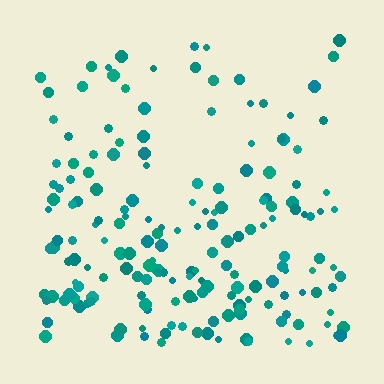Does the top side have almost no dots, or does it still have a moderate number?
Still a moderate number, just noticeably fewer than the bottom.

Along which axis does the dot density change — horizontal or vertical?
Vertical.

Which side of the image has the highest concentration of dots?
The bottom.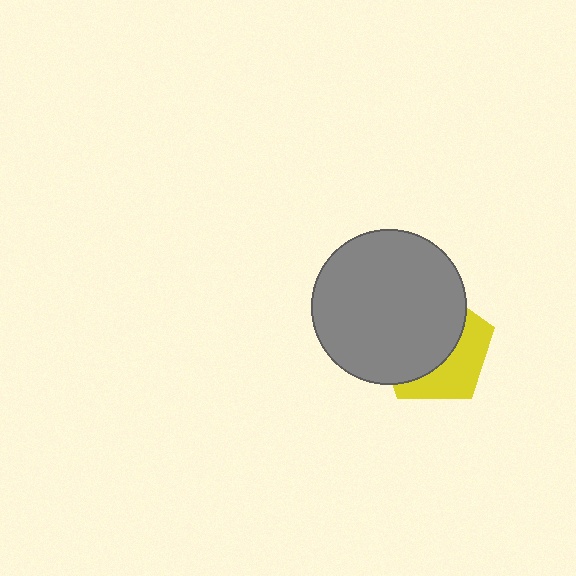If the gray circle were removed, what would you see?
You would see the complete yellow pentagon.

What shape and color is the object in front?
The object in front is a gray circle.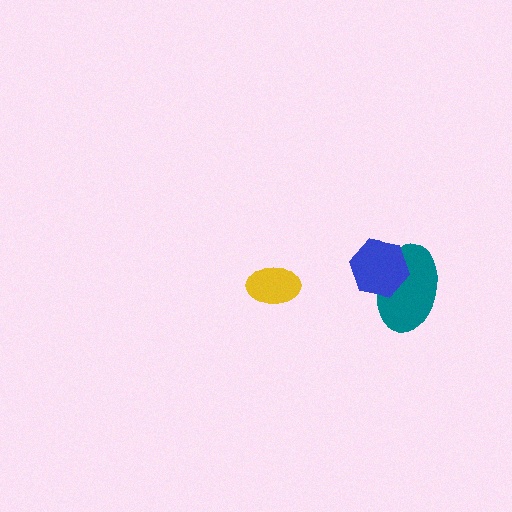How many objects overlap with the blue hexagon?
1 object overlaps with the blue hexagon.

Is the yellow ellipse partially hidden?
No, no other shape covers it.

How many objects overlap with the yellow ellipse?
0 objects overlap with the yellow ellipse.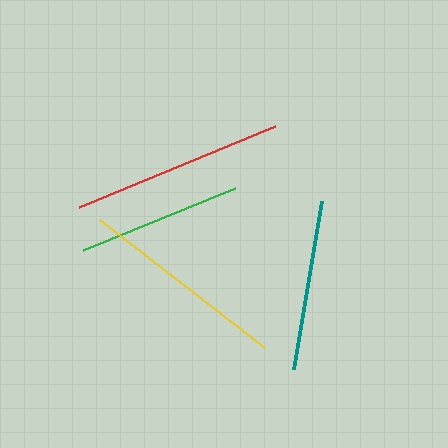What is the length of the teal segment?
The teal segment is approximately 171 pixels long.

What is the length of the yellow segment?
The yellow segment is approximately 210 pixels long.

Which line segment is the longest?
The red line is the longest at approximately 212 pixels.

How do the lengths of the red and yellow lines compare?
The red and yellow lines are approximately the same length.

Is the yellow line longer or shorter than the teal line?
The yellow line is longer than the teal line.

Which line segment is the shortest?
The green line is the shortest at approximately 165 pixels.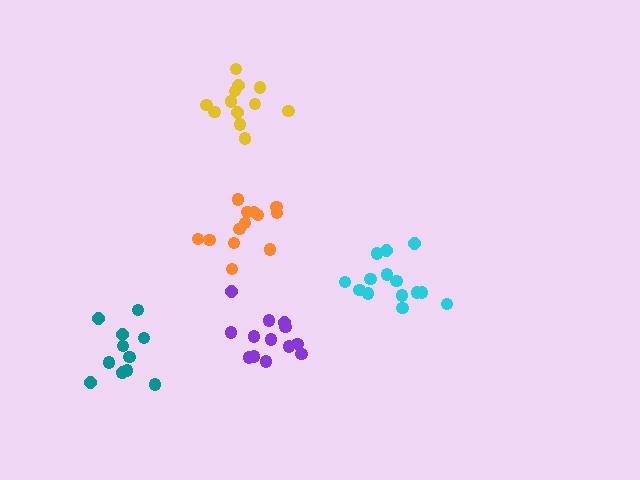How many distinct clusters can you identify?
There are 5 distinct clusters.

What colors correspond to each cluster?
The clusters are colored: yellow, teal, cyan, purple, orange.